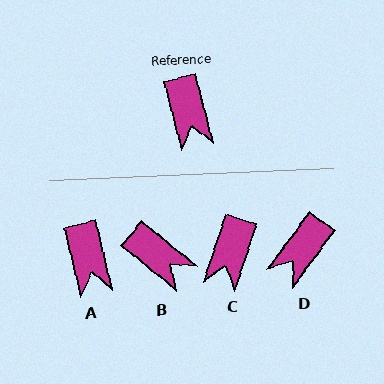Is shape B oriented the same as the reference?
No, it is off by about 37 degrees.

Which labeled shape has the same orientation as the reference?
A.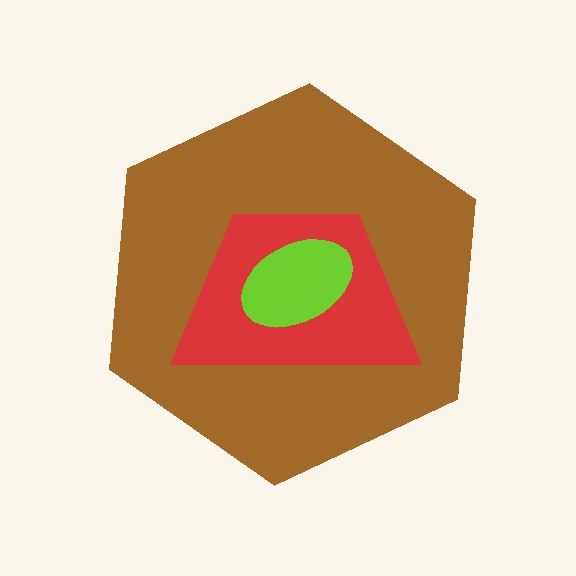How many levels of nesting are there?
3.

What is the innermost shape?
The lime ellipse.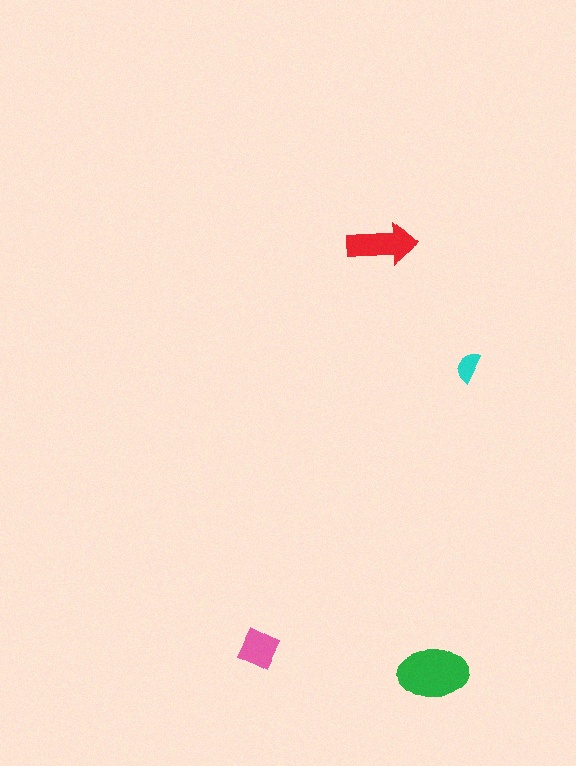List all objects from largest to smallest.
The green ellipse, the red arrow, the pink diamond, the cyan semicircle.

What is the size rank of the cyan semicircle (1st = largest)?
4th.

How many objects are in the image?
There are 4 objects in the image.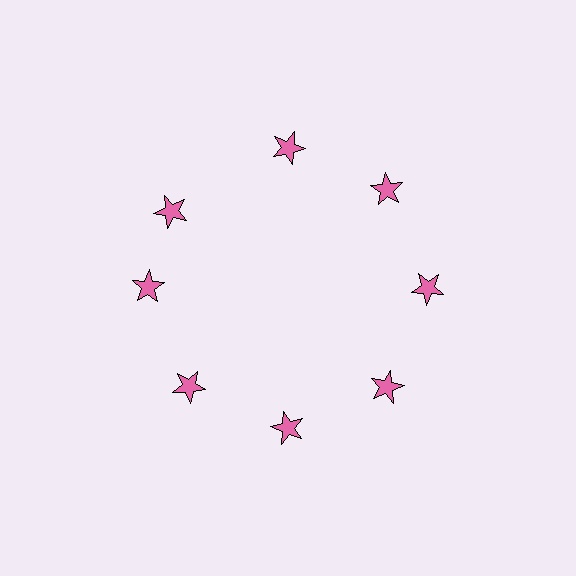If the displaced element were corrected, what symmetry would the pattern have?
It would have 8-fold rotational symmetry — the pattern would map onto itself every 45 degrees.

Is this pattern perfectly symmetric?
No. The 8 pink stars are arranged in a ring, but one element near the 10 o'clock position is rotated out of alignment along the ring, breaking the 8-fold rotational symmetry.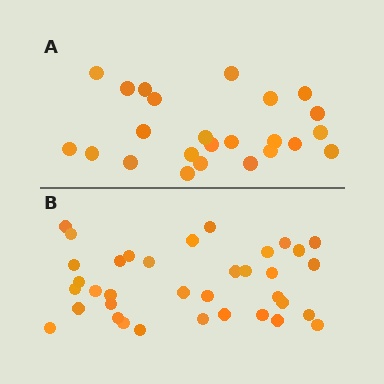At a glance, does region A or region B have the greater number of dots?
Region B (the bottom region) has more dots.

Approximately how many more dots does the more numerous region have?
Region B has roughly 12 or so more dots than region A.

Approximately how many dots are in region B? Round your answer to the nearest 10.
About 40 dots. (The exact count is 36, which rounds to 40.)